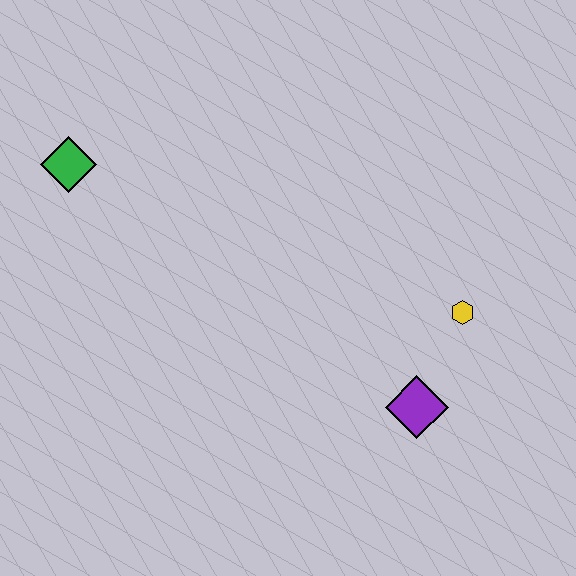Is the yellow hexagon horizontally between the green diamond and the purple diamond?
No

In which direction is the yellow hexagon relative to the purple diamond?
The yellow hexagon is above the purple diamond.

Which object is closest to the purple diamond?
The yellow hexagon is closest to the purple diamond.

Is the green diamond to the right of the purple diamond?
No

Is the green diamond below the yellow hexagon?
No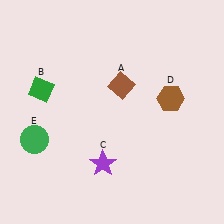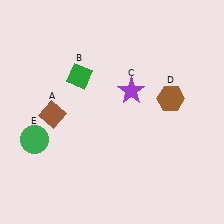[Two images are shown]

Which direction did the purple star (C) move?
The purple star (C) moved up.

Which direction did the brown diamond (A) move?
The brown diamond (A) moved left.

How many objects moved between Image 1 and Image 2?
3 objects moved between the two images.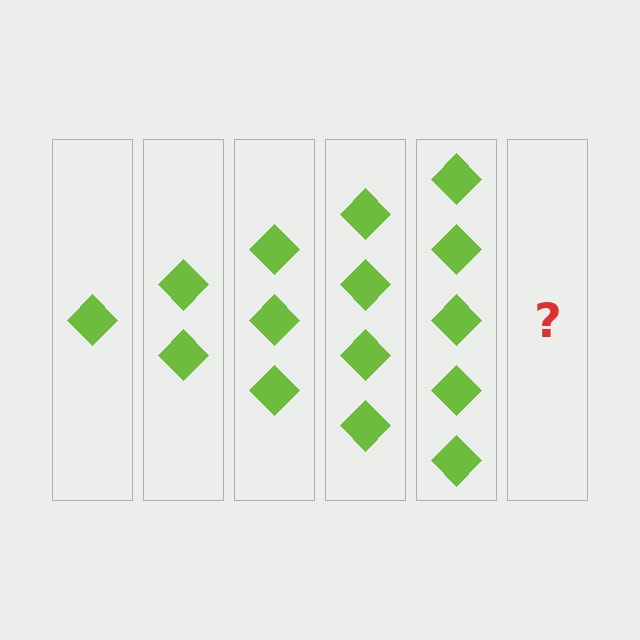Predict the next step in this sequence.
The next step is 6 diamonds.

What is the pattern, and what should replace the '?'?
The pattern is that each step adds one more diamond. The '?' should be 6 diamonds.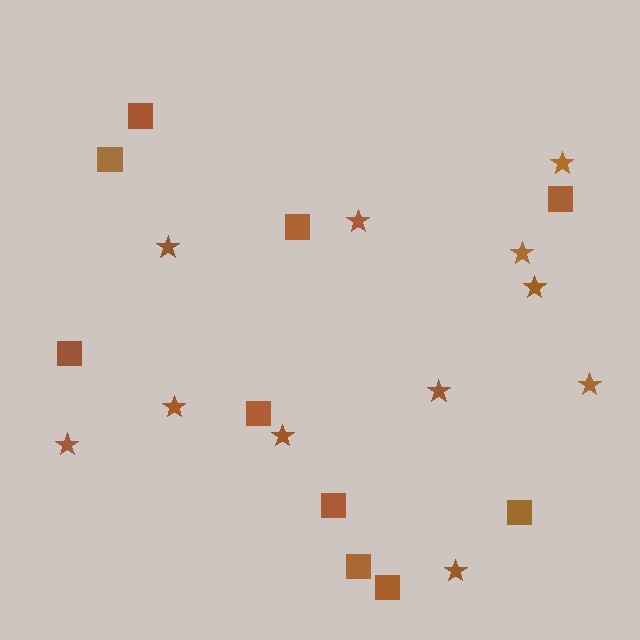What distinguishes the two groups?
There are 2 groups: one group of stars (11) and one group of squares (10).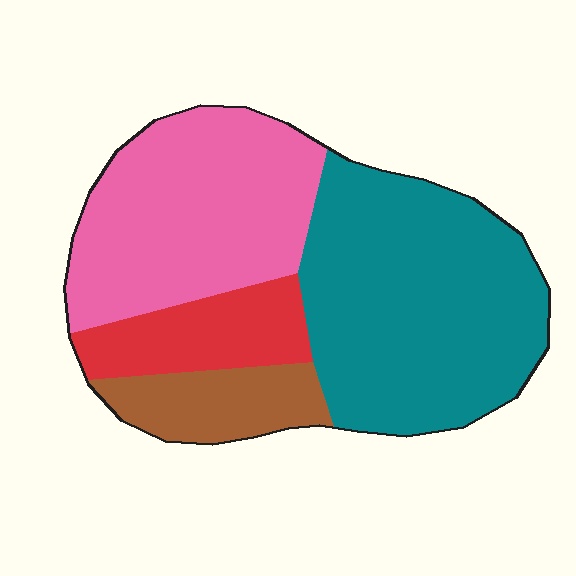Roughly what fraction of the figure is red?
Red covers 13% of the figure.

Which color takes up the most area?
Teal, at roughly 45%.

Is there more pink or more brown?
Pink.